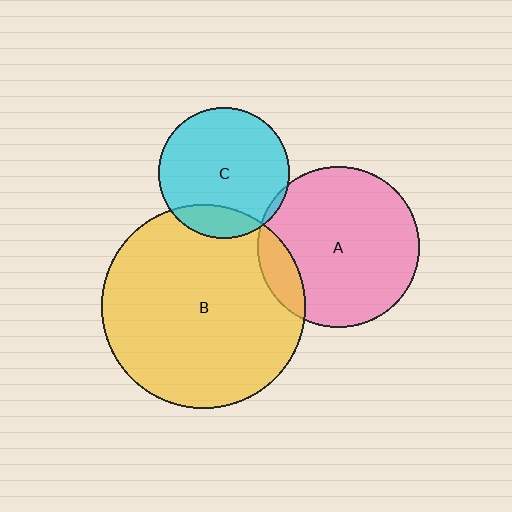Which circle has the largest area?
Circle B (yellow).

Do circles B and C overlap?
Yes.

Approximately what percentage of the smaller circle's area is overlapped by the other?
Approximately 15%.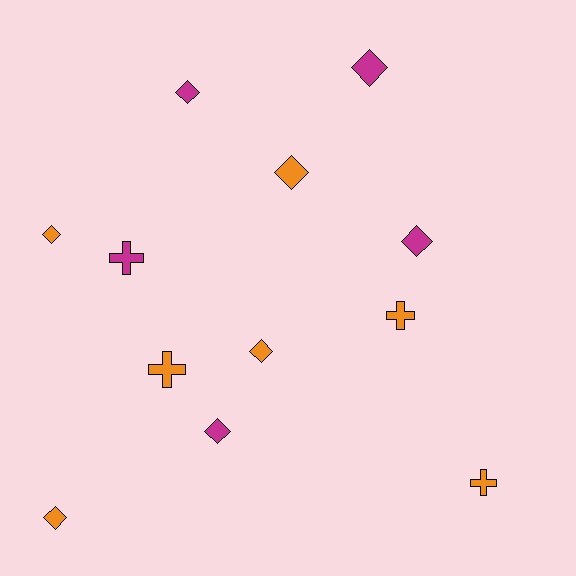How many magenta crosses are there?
There is 1 magenta cross.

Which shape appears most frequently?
Diamond, with 8 objects.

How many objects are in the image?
There are 12 objects.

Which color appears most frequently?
Orange, with 7 objects.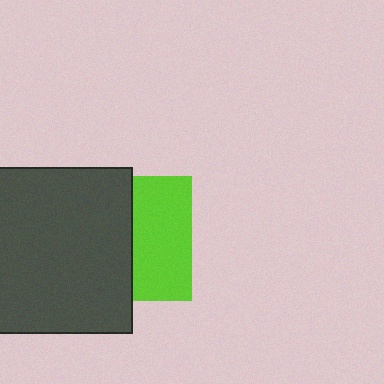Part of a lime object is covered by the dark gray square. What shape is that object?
It is a square.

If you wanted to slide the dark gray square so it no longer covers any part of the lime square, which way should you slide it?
Slide it left — that is the most direct way to separate the two shapes.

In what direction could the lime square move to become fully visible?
The lime square could move right. That would shift it out from behind the dark gray square entirely.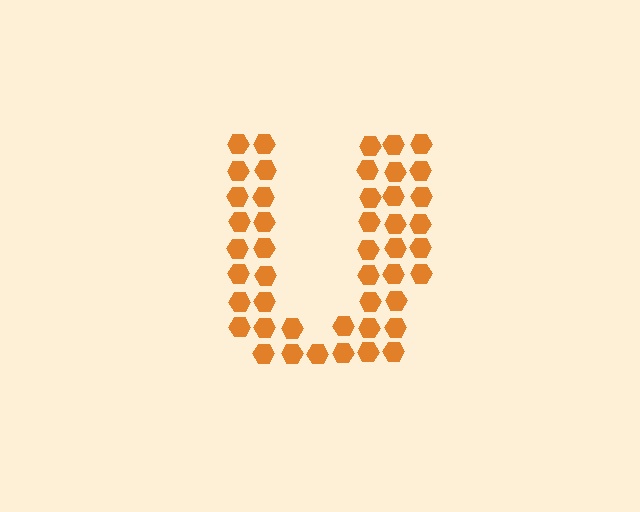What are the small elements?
The small elements are hexagons.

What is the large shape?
The large shape is the letter U.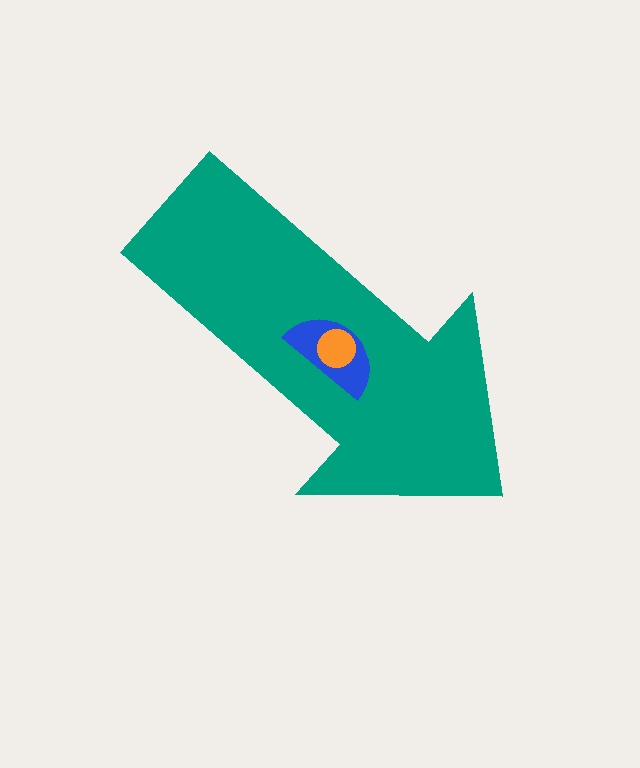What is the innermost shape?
The orange circle.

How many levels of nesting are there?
3.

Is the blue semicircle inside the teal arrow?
Yes.